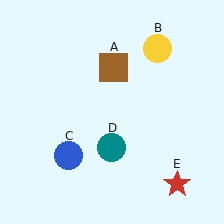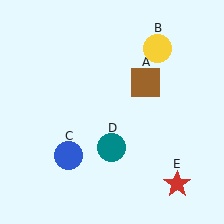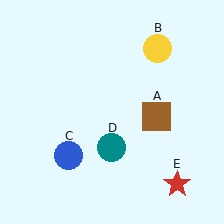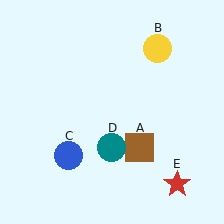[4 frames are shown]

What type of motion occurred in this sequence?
The brown square (object A) rotated clockwise around the center of the scene.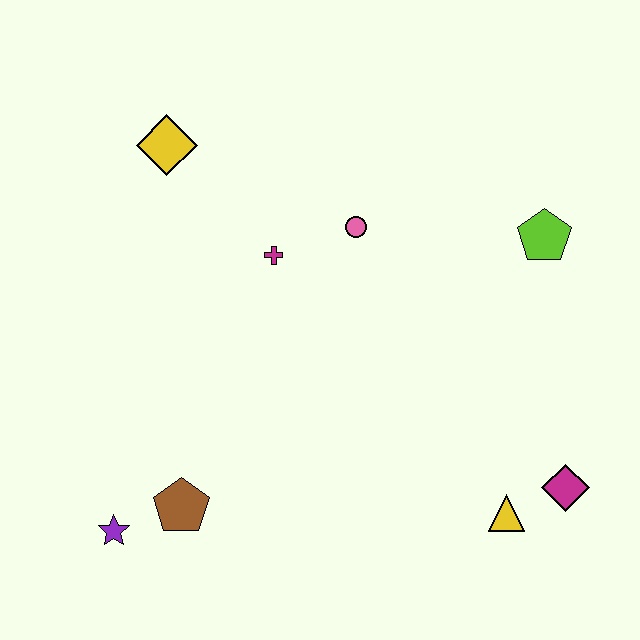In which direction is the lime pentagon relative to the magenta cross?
The lime pentagon is to the right of the magenta cross.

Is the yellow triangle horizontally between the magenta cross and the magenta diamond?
Yes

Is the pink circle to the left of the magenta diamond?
Yes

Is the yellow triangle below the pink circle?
Yes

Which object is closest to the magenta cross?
The pink circle is closest to the magenta cross.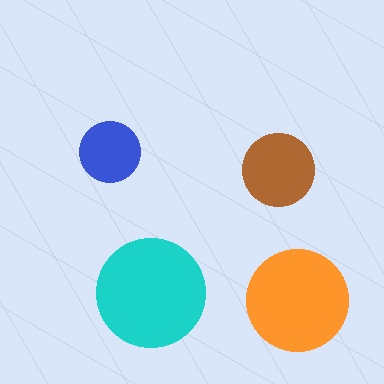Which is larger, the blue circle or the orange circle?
The orange one.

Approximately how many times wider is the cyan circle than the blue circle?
About 2 times wider.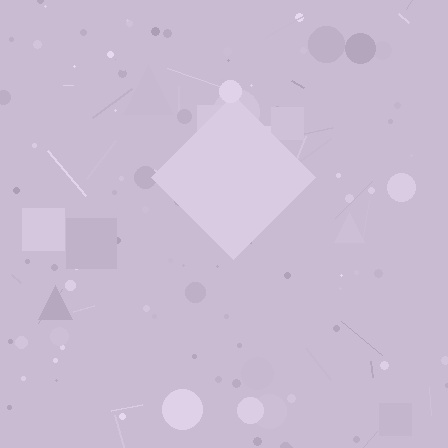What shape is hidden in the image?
A diamond is hidden in the image.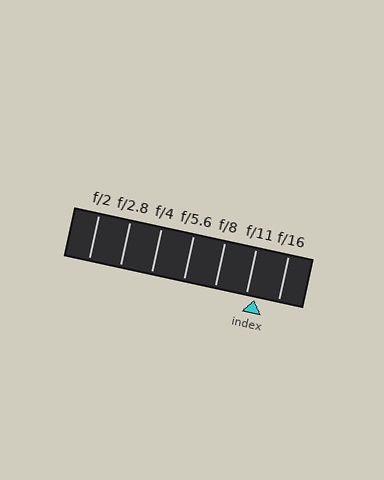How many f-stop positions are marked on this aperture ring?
There are 7 f-stop positions marked.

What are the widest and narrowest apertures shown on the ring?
The widest aperture shown is f/2 and the narrowest is f/16.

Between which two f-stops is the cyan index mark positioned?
The index mark is between f/11 and f/16.